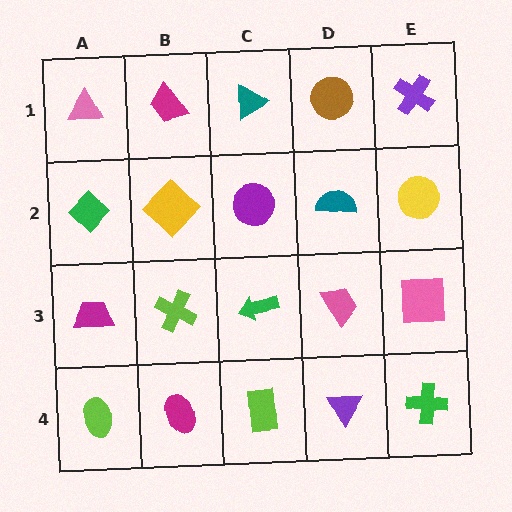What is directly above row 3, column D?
A teal semicircle.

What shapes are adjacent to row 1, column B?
A yellow diamond (row 2, column B), a pink triangle (row 1, column A), a teal triangle (row 1, column C).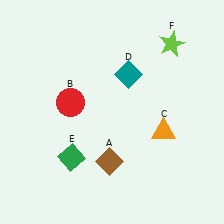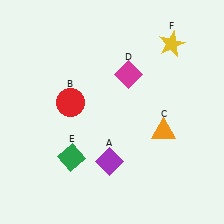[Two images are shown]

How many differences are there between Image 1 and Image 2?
There are 3 differences between the two images.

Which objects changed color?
A changed from brown to purple. D changed from teal to magenta. F changed from lime to yellow.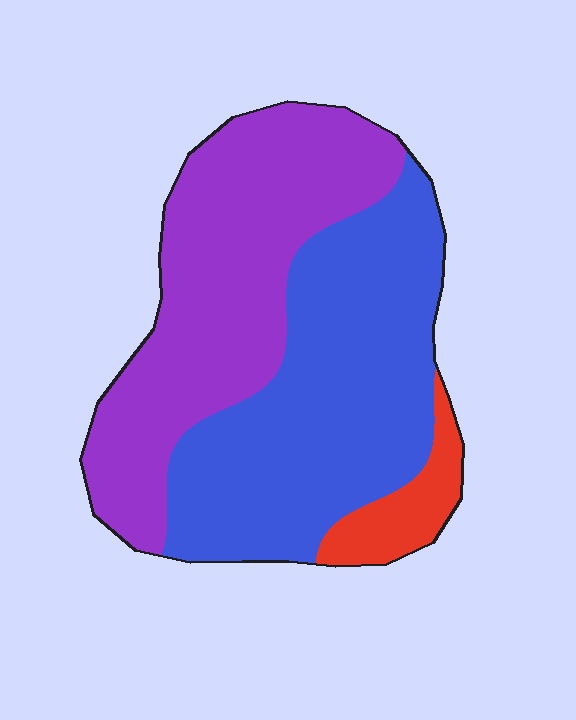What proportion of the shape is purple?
Purple covers 45% of the shape.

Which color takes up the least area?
Red, at roughly 10%.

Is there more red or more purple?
Purple.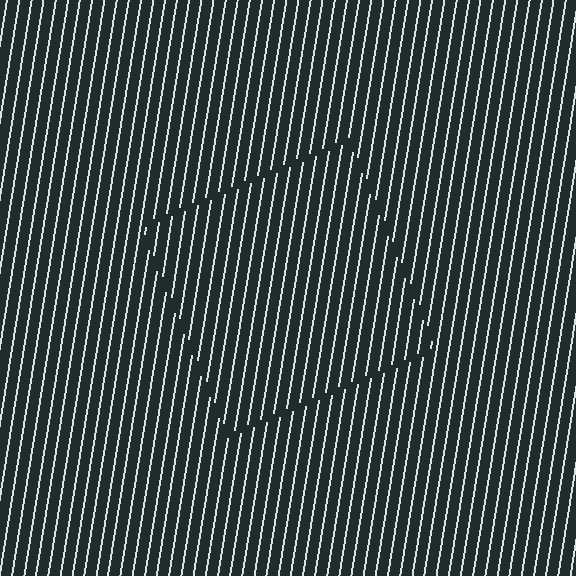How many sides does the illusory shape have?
4 sides — the line-ends trace a square.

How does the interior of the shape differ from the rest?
The interior of the shape contains the same grating, shifted by half a period — the contour is defined by the phase discontinuity where line-ends from the inner and outer gratings abut.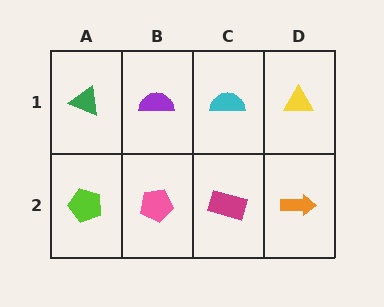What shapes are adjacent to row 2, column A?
A green triangle (row 1, column A), a pink pentagon (row 2, column B).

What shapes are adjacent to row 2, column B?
A purple semicircle (row 1, column B), a lime pentagon (row 2, column A), a magenta rectangle (row 2, column C).